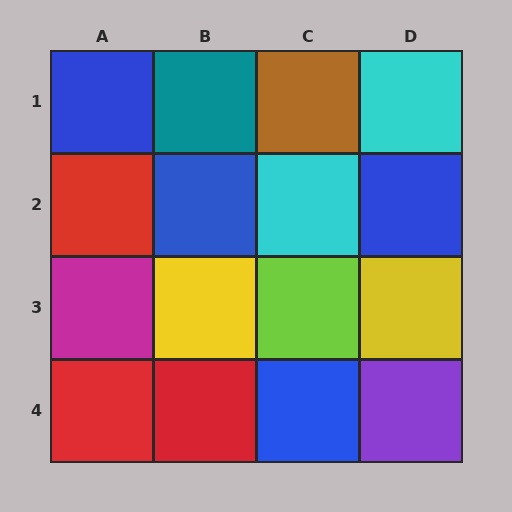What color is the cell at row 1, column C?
Brown.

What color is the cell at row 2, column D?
Blue.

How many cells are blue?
4 cells are blue.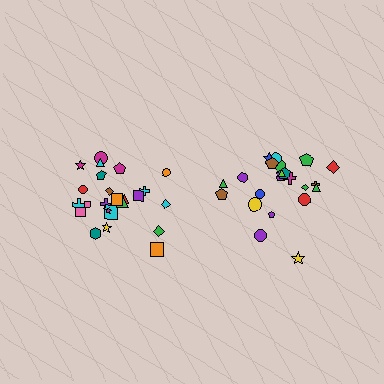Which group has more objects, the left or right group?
The left group.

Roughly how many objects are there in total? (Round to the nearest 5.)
Roughly 45 objects in total.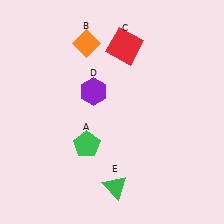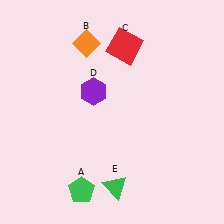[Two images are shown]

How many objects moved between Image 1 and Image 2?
1 object moved between the two images.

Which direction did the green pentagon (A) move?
The green pentagon (A) moved down.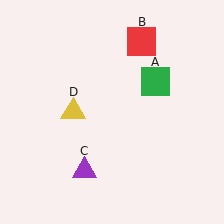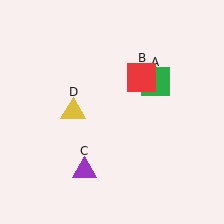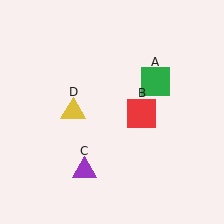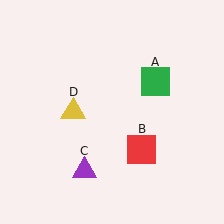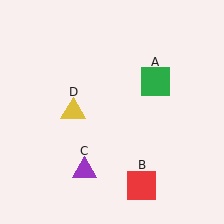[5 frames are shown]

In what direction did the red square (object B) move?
The red square (object B) moved down.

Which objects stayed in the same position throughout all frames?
Green square (object A) and purple triangle (object C) and yellow triangle (object D) remained stationary.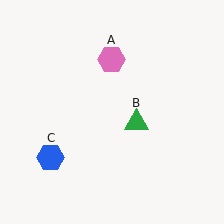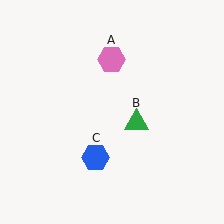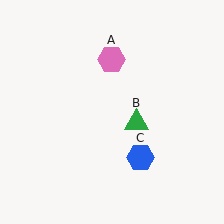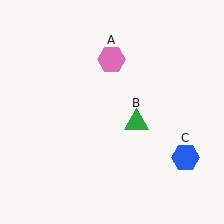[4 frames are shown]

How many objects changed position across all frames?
1 object changed position: blue hexagon (object C).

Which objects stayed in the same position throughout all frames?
Pink hexagon (object A) and green triangle (object B) remained stationary.